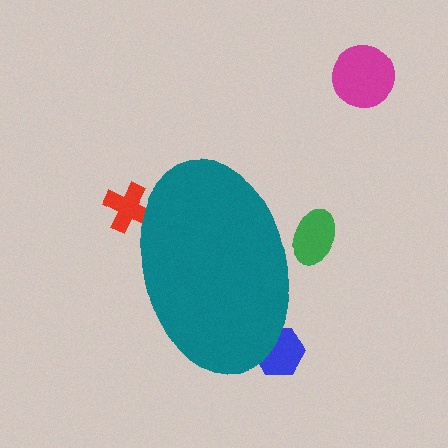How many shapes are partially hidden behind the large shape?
3 shapes are partially hidden.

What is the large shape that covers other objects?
A teal ellipse.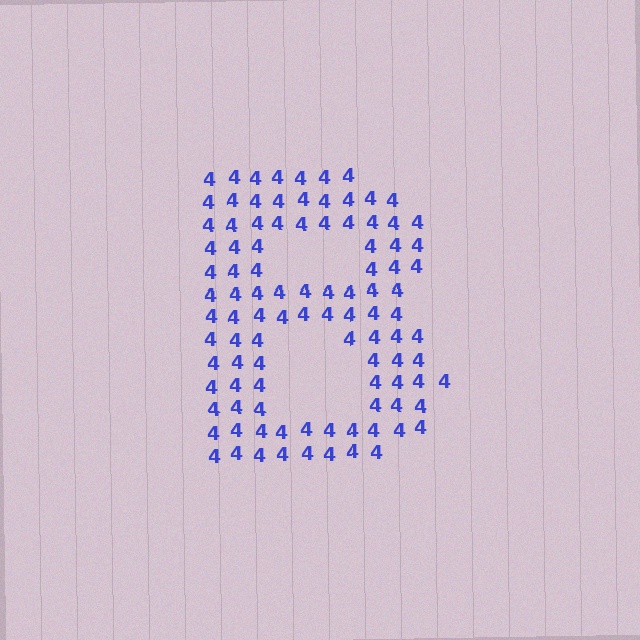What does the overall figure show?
The overall figure shows the letter B.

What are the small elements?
The small elements are digit 4's.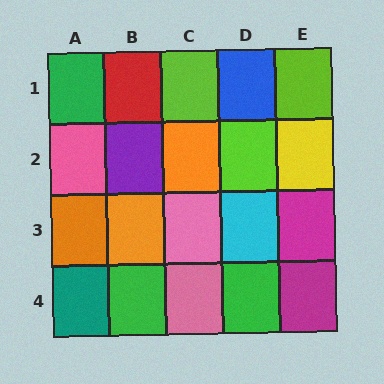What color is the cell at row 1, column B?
Red.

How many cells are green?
3 cells are green.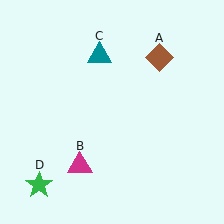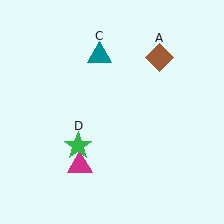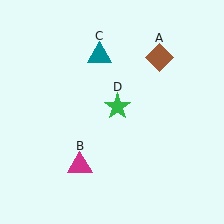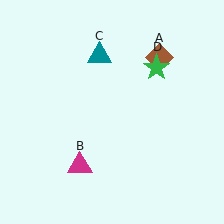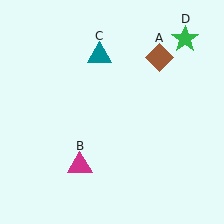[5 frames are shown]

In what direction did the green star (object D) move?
The green star (object D) moved up and to the right.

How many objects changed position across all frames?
1 object changed position: green star (object D).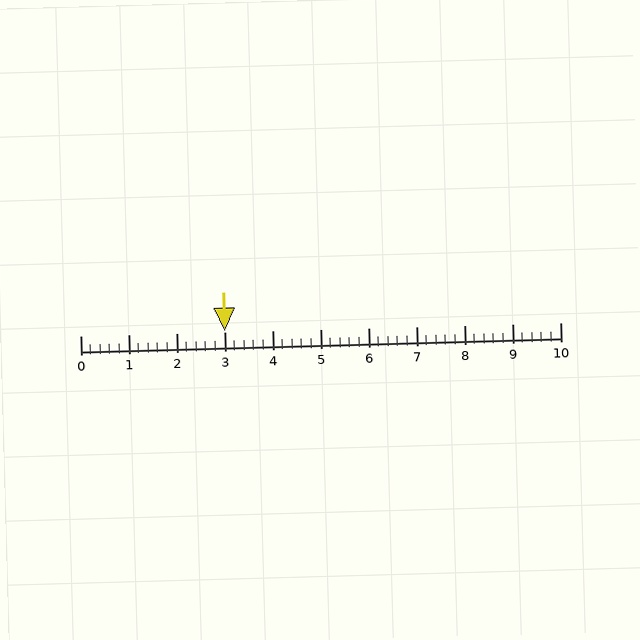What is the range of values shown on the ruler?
The ruler shows values from 0 to 10.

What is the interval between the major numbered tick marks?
The major tick marks are spaced 1 units apart.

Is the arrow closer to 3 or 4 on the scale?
The arrow is closer to 3.